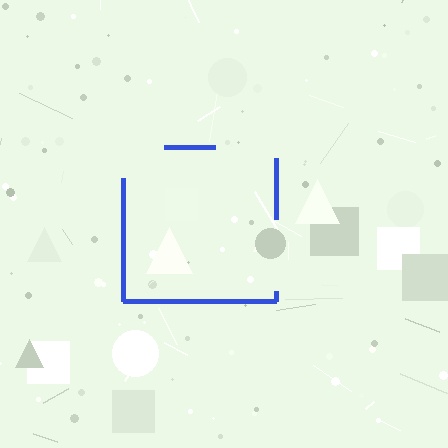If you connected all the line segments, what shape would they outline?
They would outline a square.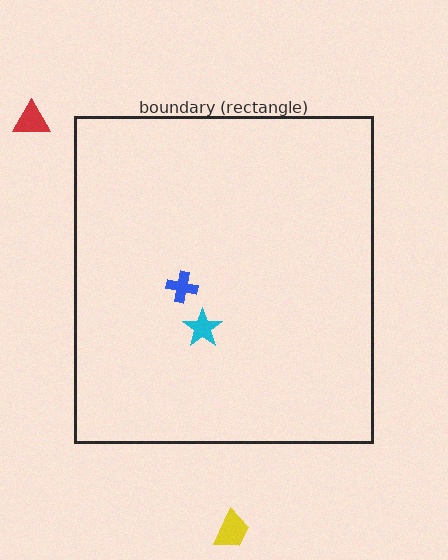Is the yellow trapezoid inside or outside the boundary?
Outside.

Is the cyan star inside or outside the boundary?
Inside.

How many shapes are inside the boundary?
2 inside, 2 outside.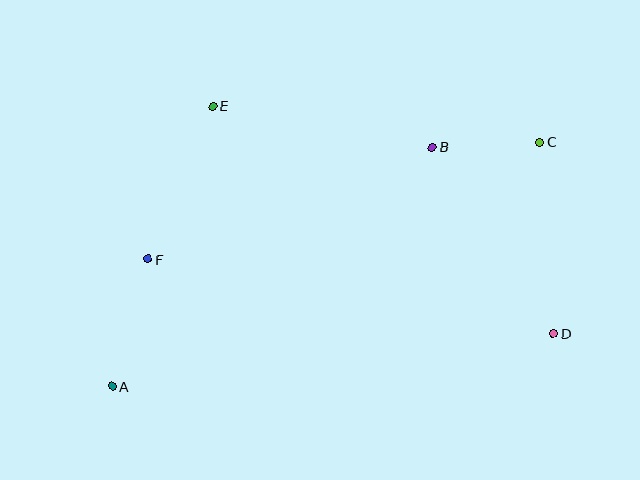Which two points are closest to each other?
Points B and C are closest to each other.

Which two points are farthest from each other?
Points A and C are farthest from each other.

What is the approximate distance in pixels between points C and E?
The distance between C and E is approximately 328 pixels.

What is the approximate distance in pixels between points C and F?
The distance between C and F is approximately 408 pixels.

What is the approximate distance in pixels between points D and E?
The distance between D and E is approximately 409 pixels.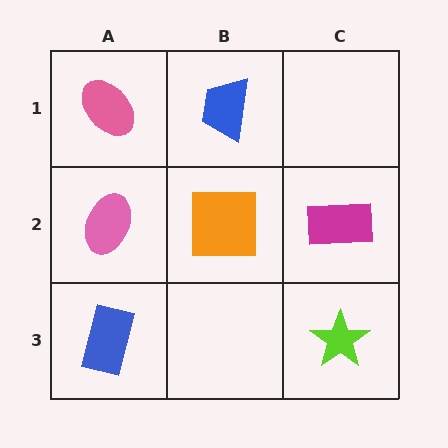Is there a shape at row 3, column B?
No, that cell is empty.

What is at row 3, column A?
A blue rectangle.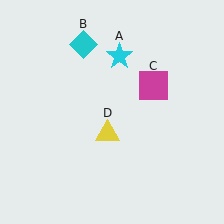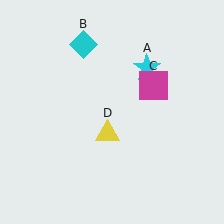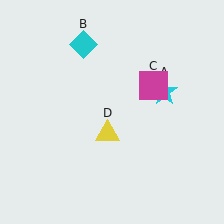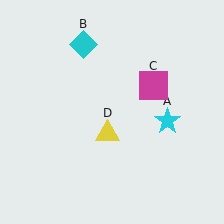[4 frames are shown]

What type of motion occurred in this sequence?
The cyan star (object A) rotated clockwise around the center of the scene.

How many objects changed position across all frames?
1 object changed position: cyan star (object A).